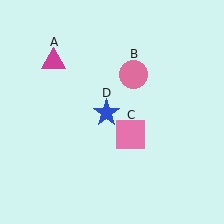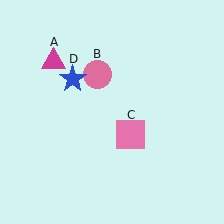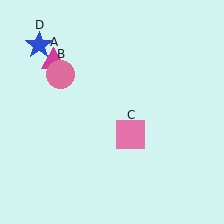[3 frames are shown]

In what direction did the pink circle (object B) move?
The pink circle (object B) moved left.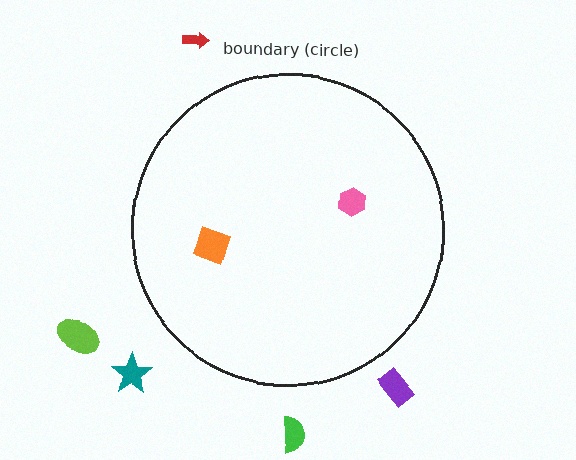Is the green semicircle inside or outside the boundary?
Outside.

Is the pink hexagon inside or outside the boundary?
Inside.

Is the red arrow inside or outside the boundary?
Outside.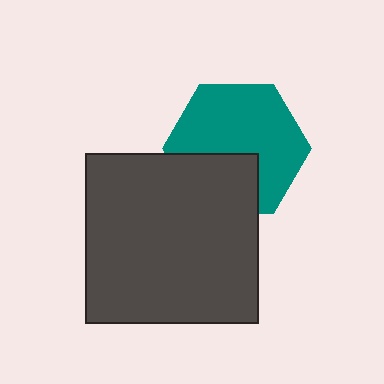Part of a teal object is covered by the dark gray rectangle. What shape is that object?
It is a hexagon.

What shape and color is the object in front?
The object in front is a dark gray rectangle.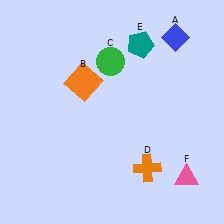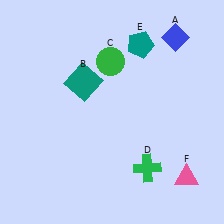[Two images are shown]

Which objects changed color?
B changed from orange to teal. D changed from orange to green.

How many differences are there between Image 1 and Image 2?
There are 2 differences between the two images.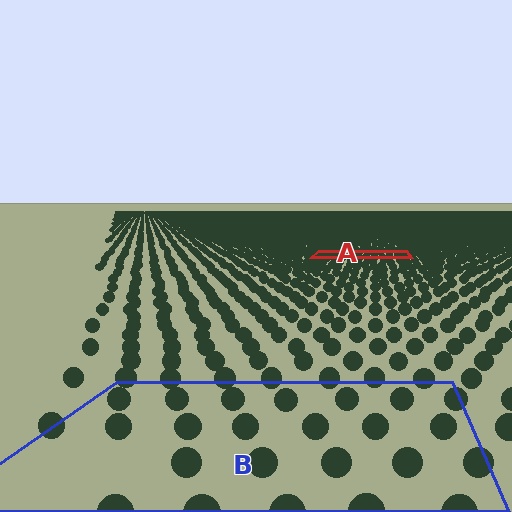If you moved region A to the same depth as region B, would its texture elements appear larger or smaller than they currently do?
They would appear larger. At a closer depth, the same texture elements are projected at a bigger on-screen size.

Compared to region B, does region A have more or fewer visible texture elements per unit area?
Region A has more texture elements per unit area — they are packed more densely because it is farther away.